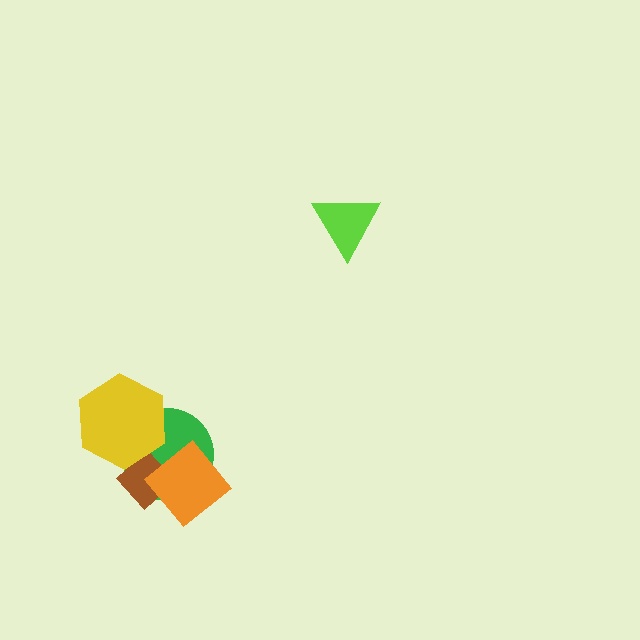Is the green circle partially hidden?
Yes, it is partially covered by another shape.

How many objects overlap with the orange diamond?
2 objects overlap with the orange diamond.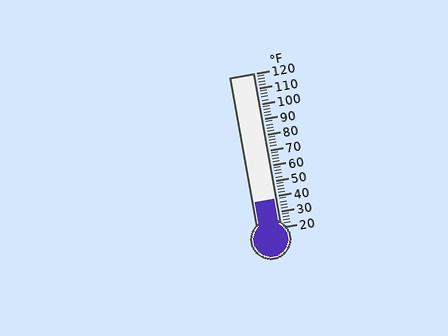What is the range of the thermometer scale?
The thermometer scale ranges from 20°F to 120°F.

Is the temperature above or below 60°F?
The temperature is below 60°F.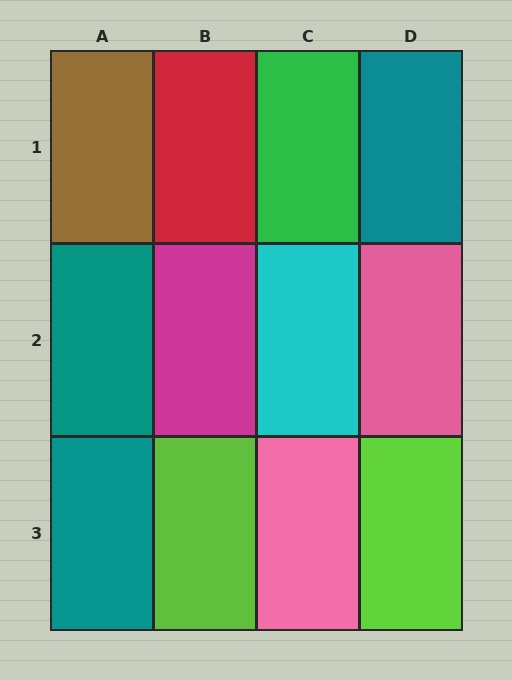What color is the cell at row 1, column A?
Brown.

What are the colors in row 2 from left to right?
Teal, magenta, cyan, pink.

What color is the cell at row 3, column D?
Lime.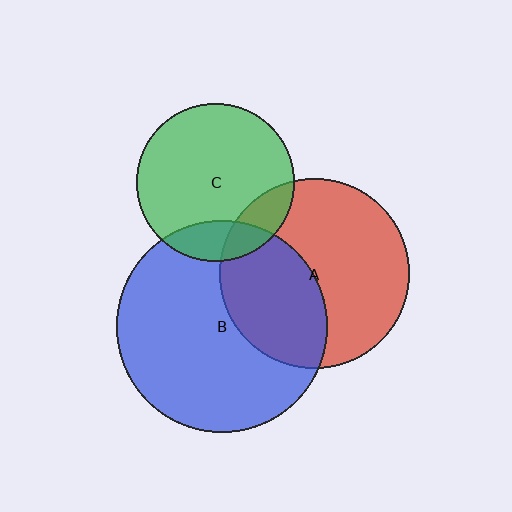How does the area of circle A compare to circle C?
Approximately 1.5 times.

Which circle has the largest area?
Circle B (blue).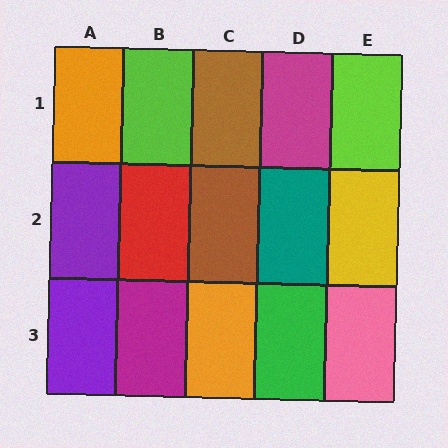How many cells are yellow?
1 cell is yellow.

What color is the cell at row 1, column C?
Brown.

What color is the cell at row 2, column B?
Red.